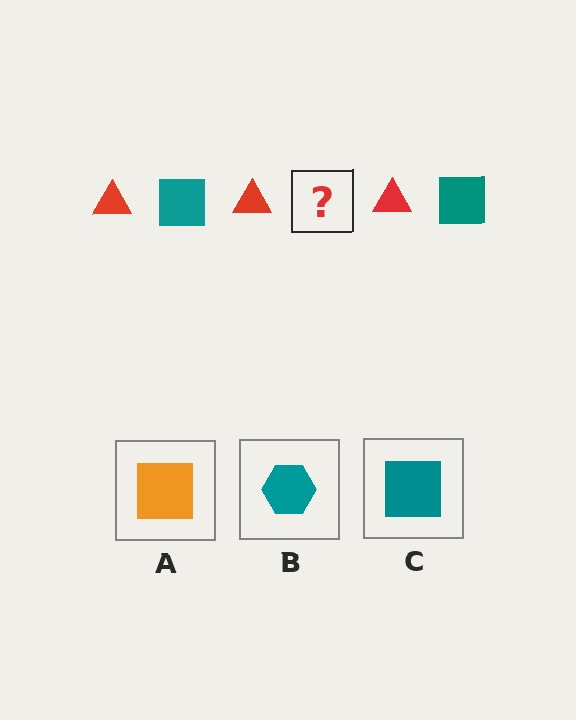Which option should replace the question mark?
Option C.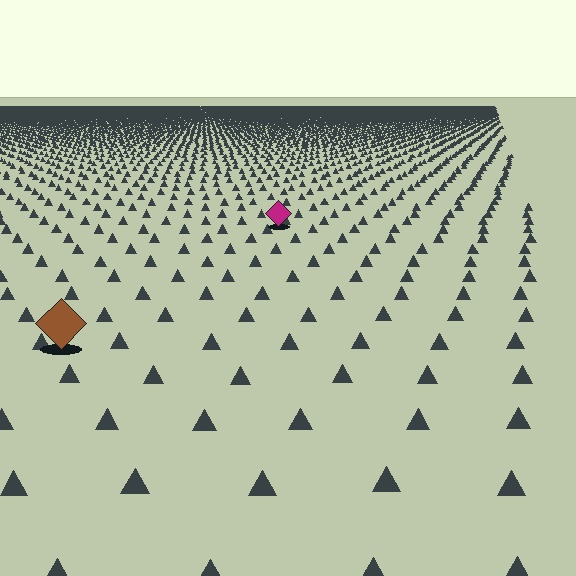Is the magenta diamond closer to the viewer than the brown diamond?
No. The brown diamond is closer — you can tell from the texture gradient: the ground texture is coarser near it.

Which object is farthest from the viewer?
The magenta diamond is farthest from the viewer. It appears smaller and the ground texture around it is denser.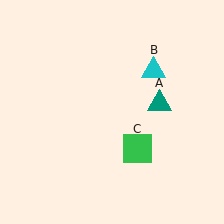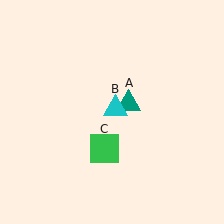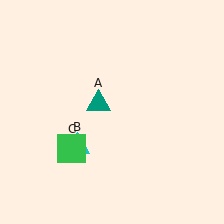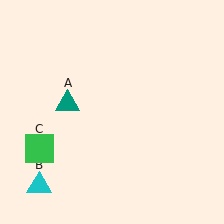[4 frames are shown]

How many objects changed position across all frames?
3 objects changed position: teal triangle (object A), cyan triangle (object B), green square (object C).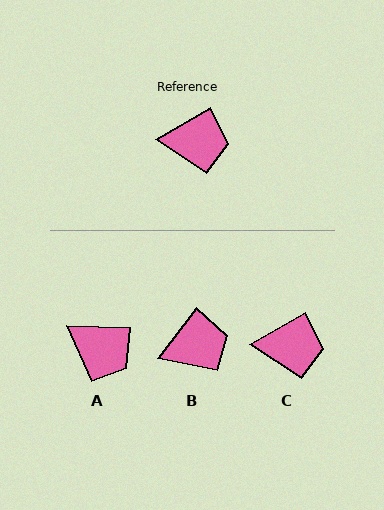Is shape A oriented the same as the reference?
No, it is off by about 32 degrees.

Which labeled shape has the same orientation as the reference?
C.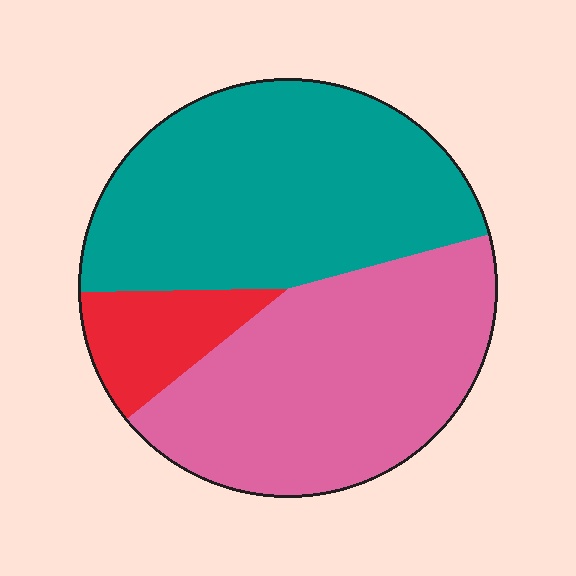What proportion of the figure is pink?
Pink covers roughly 45% of the figure.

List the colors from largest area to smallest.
From largest to smallest: teal, pink, red.